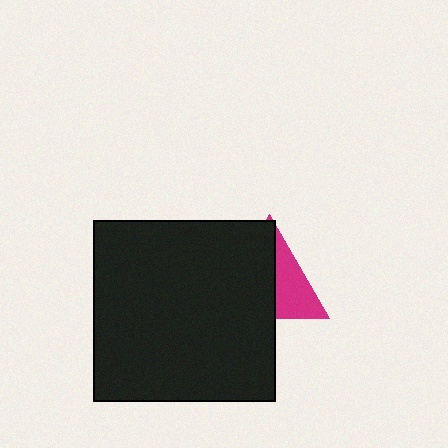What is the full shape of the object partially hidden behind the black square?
The partially hidden object is a magenta triangle.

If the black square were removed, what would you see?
You would see the complete magenta triangle.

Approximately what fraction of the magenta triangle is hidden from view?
Roughly 59% of the magenta triangle is hidden behind the black square.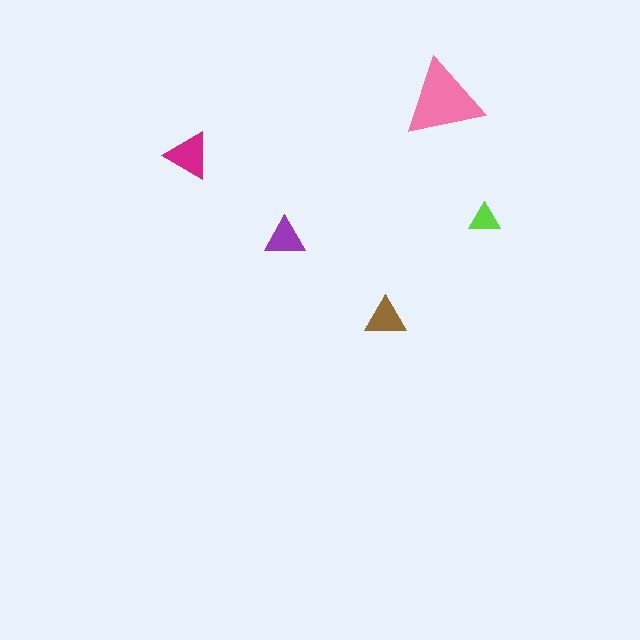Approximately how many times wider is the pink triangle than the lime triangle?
About 2.5 times wider.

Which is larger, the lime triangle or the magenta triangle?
The magenta one.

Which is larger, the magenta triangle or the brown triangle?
The magenta one.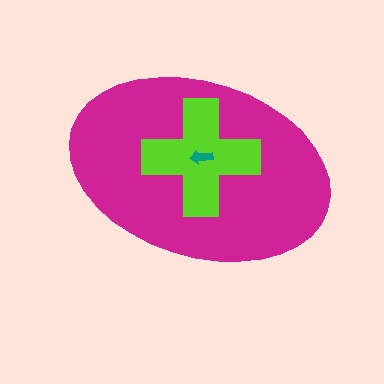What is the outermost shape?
The magenta ellipse.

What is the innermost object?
The teal arrow.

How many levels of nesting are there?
3.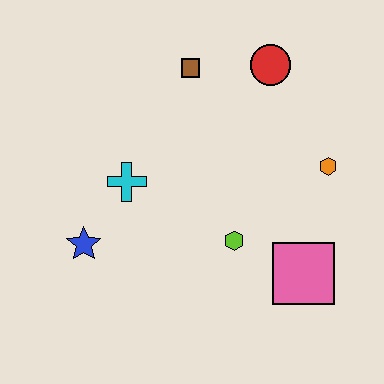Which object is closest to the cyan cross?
The blue star is closest to the cyan cross.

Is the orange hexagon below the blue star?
No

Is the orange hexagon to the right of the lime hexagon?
Yes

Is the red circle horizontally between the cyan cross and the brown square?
No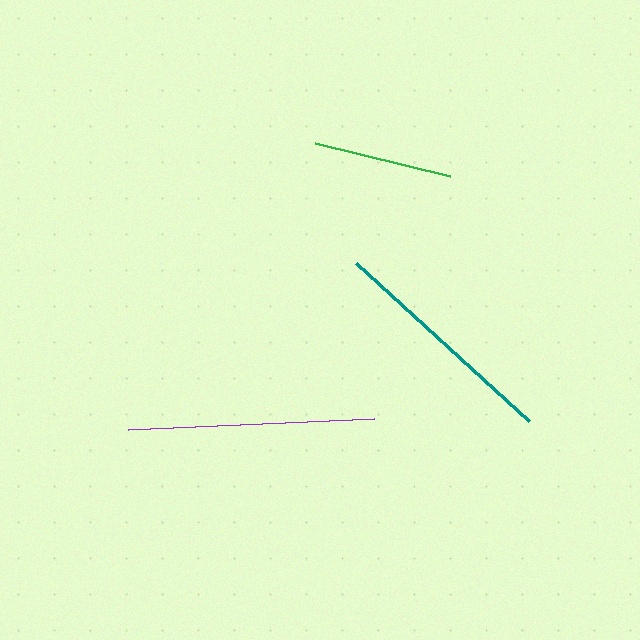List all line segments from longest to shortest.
From longest to shortest: purple, teal, green.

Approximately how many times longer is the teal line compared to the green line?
The teal line is approximately 1.7 times the length of the green line.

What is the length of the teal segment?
The teal segment is approximately 235 pixels long.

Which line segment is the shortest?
The green line is the shortest at approximately 139 pixels.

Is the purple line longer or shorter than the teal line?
The purple line is longer than the teal line.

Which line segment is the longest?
The purple line is the longest at approximately 247 pixels.